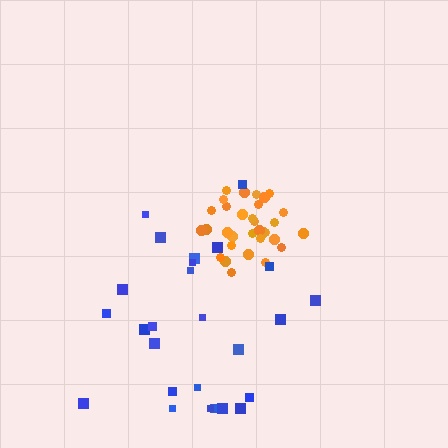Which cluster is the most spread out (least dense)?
Blue.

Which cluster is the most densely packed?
Orange.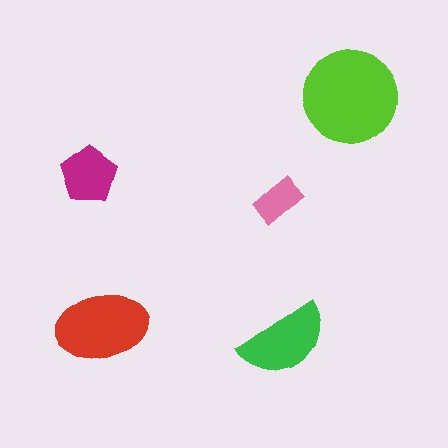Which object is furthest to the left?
The magenta pentagon is leftmost.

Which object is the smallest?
The pink rectangle.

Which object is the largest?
The lime circle.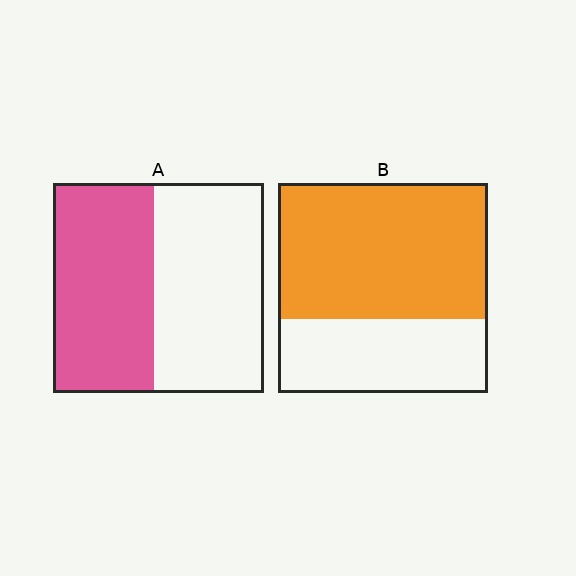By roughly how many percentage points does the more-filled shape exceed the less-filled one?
By roughly 15 percentage points (B over A).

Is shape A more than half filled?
Roughly half.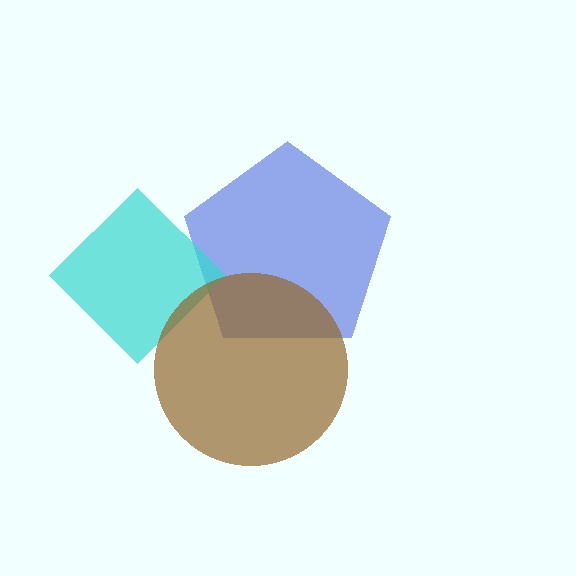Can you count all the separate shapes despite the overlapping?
Yes, there are 3 separate shapes.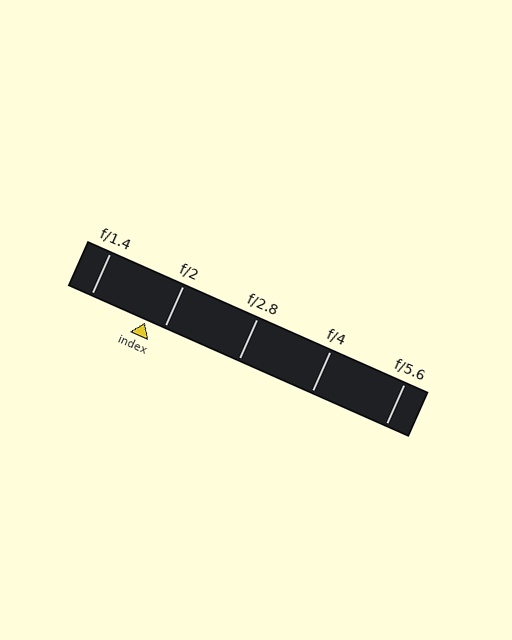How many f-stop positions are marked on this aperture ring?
There are 5 f-stop positions marked.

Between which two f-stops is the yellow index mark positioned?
The index mark is between f/1.4 and f/2.